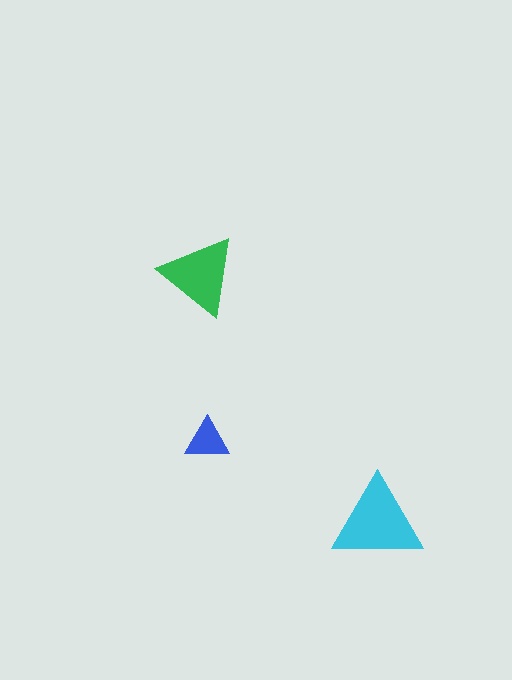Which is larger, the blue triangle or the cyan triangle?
The cyan one.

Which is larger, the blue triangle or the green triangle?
The green one.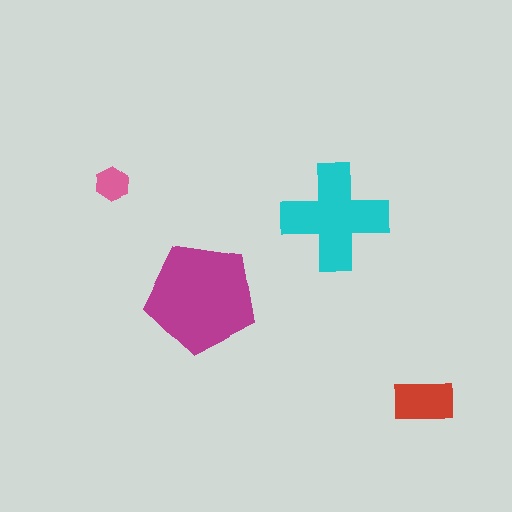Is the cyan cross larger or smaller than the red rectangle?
Larger.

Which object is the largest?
The magenta pentagon.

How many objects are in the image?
There are 4 objects in the image.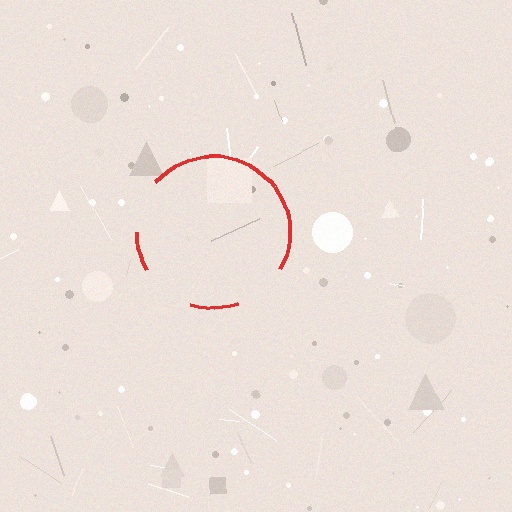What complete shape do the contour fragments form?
The contour fragments form a circle.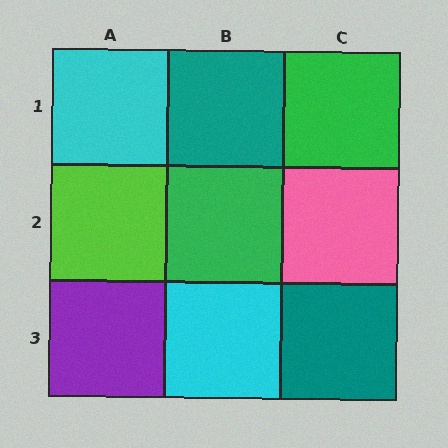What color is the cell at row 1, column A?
Cyan.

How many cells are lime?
1 cell is lime.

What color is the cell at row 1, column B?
Teal.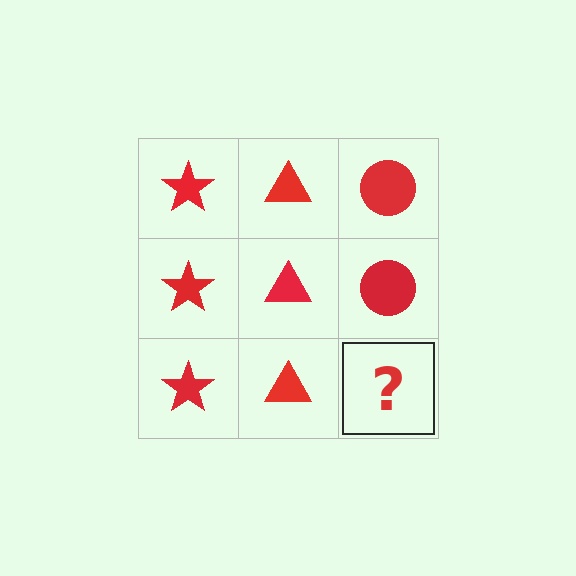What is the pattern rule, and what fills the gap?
The rule is that each column has a consistent shape. The gap should be filled with a red circle.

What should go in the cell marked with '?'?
The missing cell should contain a red circle.